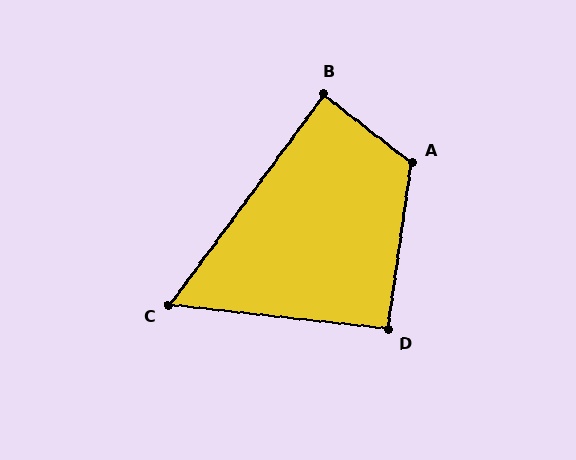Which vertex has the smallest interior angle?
C, at approximately 60 degrees.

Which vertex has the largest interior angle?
A, at approximately 120 degrees.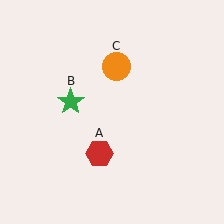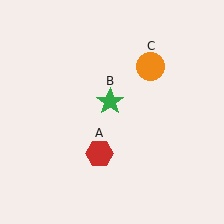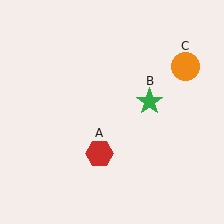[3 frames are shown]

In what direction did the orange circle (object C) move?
The orange circle (object C) moved right.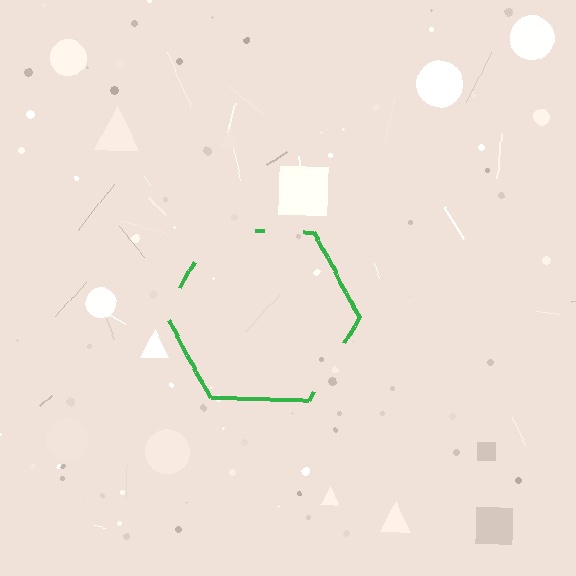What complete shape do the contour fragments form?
The contour fragments form a hexagon.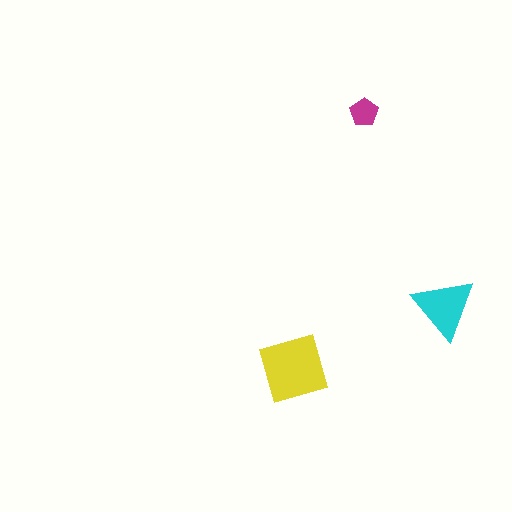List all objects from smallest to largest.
The magenta pentagon, the cyan triangle, the yellow square.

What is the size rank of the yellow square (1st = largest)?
1st.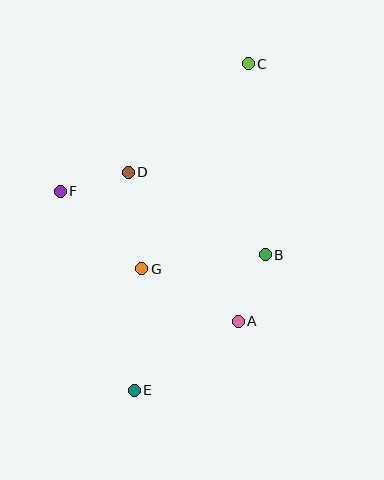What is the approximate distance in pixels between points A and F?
The distance between A and F is approximately 220 pixels.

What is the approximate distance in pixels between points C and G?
The distance between C and G is approximately 231 pixels.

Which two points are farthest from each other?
Points C and E are farthest from each other.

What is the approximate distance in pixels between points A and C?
The distance between A and C is approximately 257 pixels.